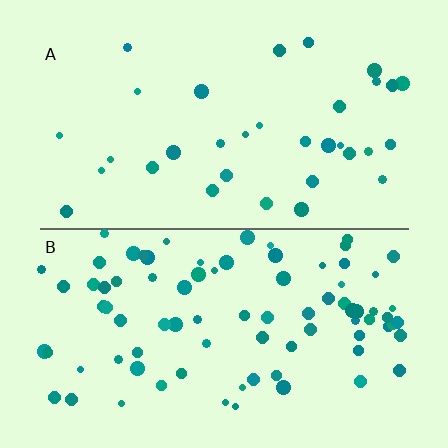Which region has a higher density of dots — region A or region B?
B (the bottom).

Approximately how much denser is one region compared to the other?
Approximately 2.6× — region B over region A.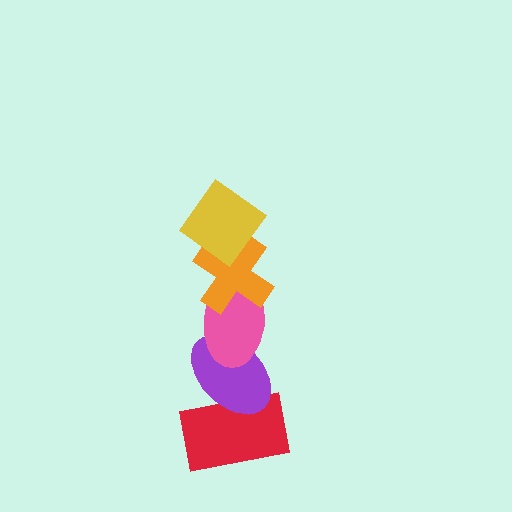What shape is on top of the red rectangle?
The purple ellipse is on top of the red rectangle.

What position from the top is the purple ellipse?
The purple ellipse is 4th from the top.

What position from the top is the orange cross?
The orange cross is 2nd from the top.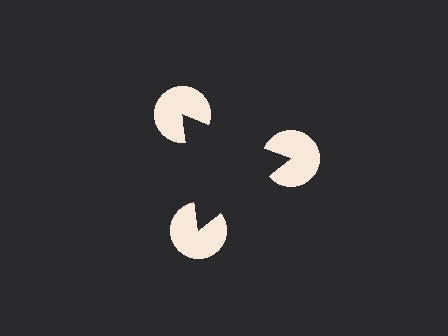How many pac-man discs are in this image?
There are 3 — one at each vertex of the illusory triangle.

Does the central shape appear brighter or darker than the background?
It typically appears slightly darker than the background, even though no actual brightness change is drawn.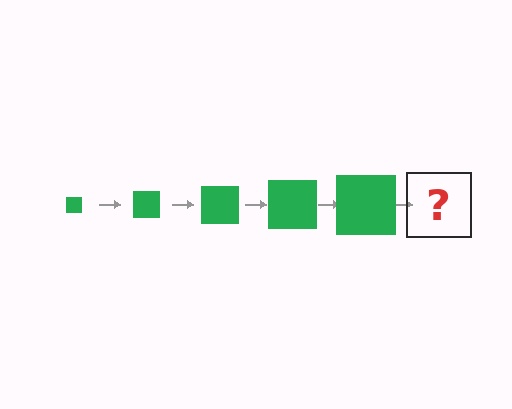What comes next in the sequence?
The next element should be a green square, larger than the previous one.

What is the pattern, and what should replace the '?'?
The pattern is that the square gets progressively larger each step. The '?' should be a green square, larger than the previous one.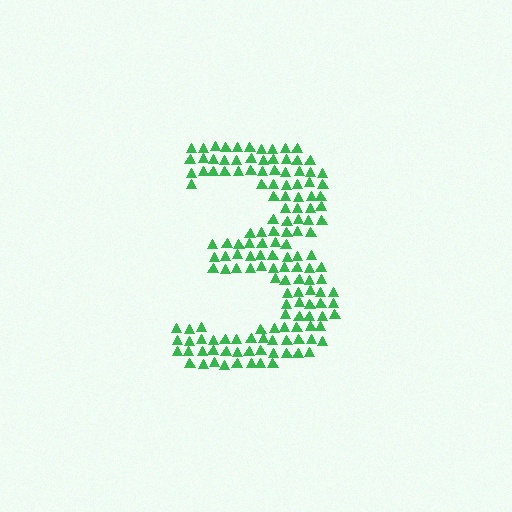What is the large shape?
The large shape is the digit 3.